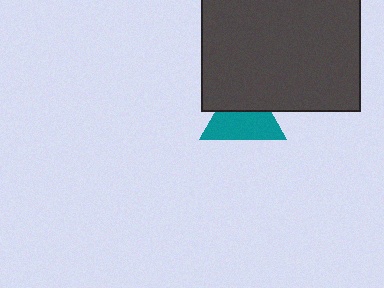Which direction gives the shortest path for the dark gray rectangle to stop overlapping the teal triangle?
Moving up gives the shortest separation.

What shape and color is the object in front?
The object in front is a dark gray rectangle.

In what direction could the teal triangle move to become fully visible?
The teal triangle could move down. That would shift it out from behind the dark gray rectangle entirely.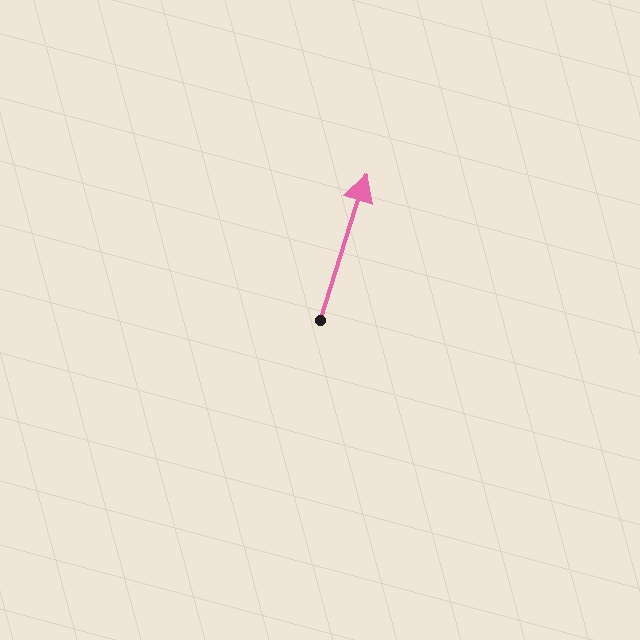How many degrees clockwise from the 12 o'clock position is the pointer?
Approximately 18 degrees.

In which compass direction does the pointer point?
North.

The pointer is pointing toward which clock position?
Roughly 1 o'clock.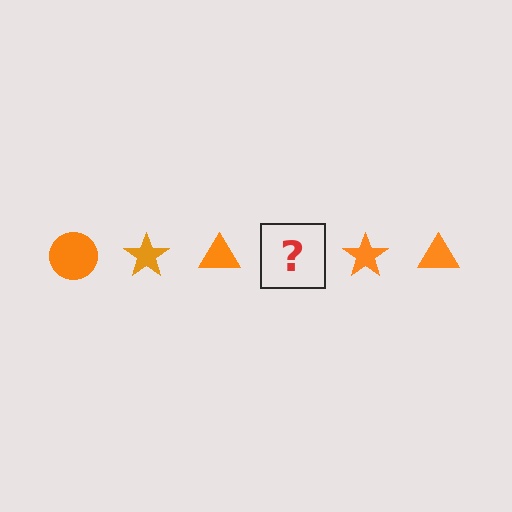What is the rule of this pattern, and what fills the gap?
The rule is that the pattern cycles through circle, star, triangle shapes in orange. The gap should be filled with an orange circle.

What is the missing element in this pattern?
The missing element is an orange circle.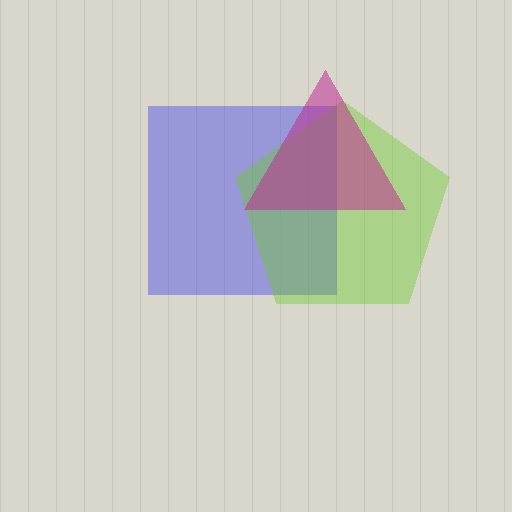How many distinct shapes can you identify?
There are 3 distinct shapes: a blue square, a lime pentagon, a magenta triangle.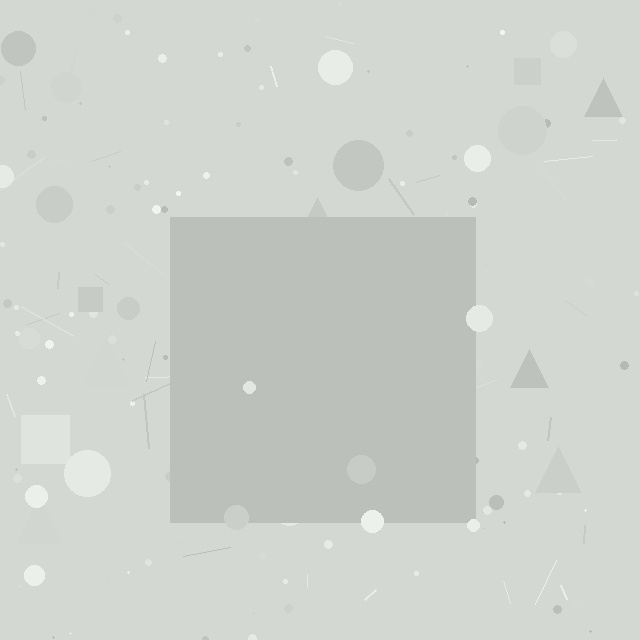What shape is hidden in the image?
A square is hidden in the image.